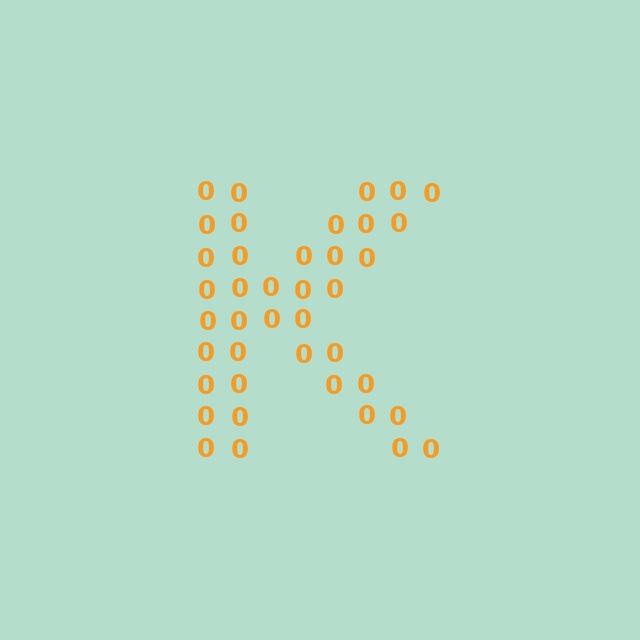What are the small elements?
The small elements are digit 0's.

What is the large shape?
The large shape is the letter K.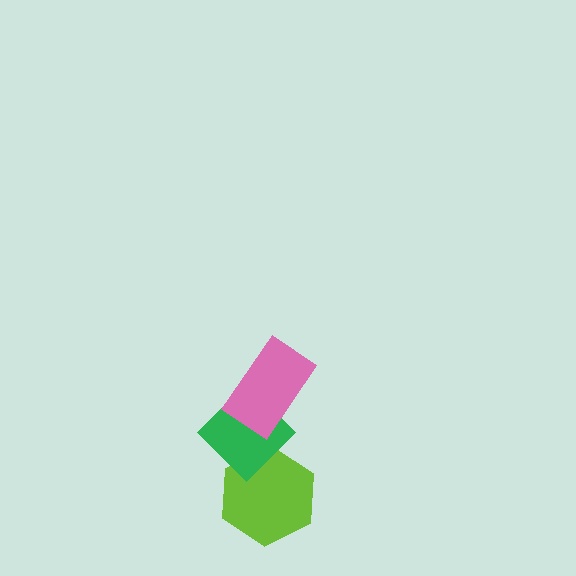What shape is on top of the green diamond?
The pink rectangle is on top of the green diamond.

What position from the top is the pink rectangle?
The pink rectangle is 1st from the top.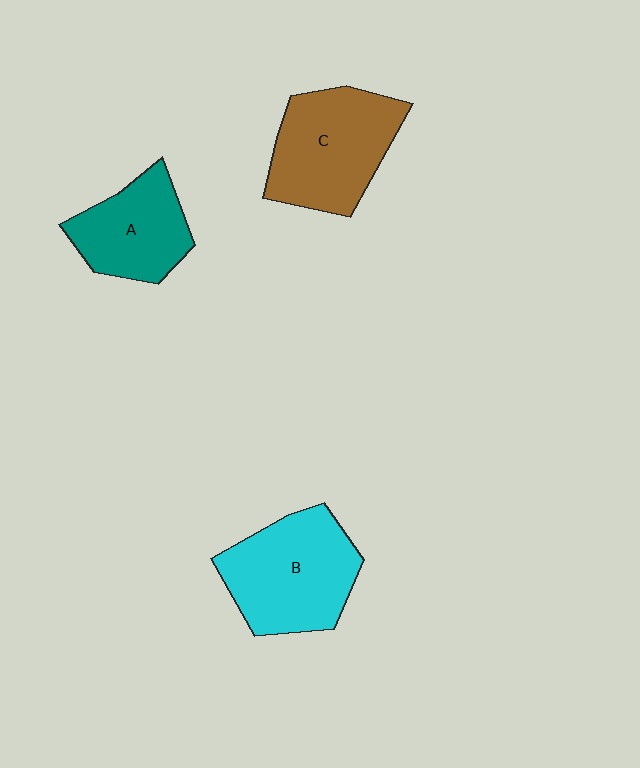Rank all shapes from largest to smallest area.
From largest to smallest: B (cyan), C (brown), A (teal).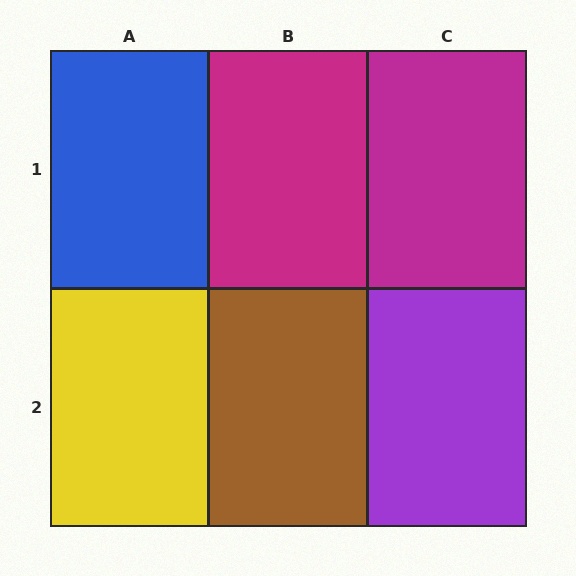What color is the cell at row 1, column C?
Magenta.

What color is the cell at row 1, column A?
Blue.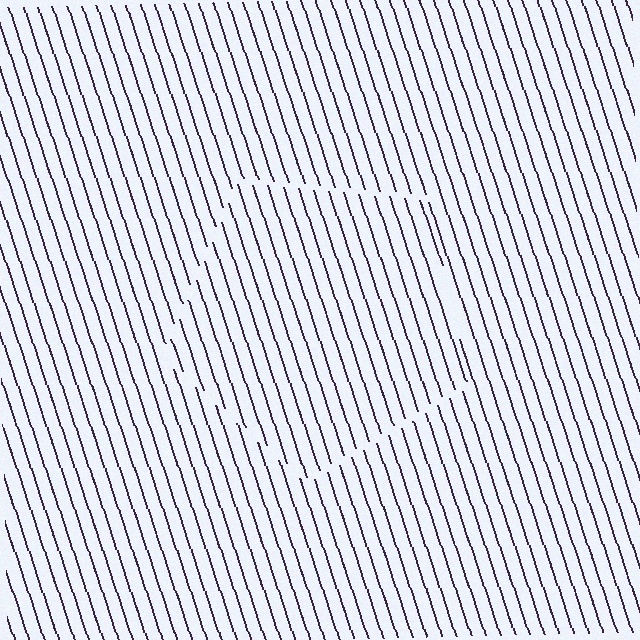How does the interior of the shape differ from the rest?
The interior of the shape contains the same grating, shifted by half a period — the contour is defined by the phase discontinuity where line-ends from the inner and outer gratings abut.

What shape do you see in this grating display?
An illusory pentagon. The interior of the shape contains the same grating, shifted by half a period — the contour is defined by the phase discontinuity where line-ends from the inner and outer gratings abut.